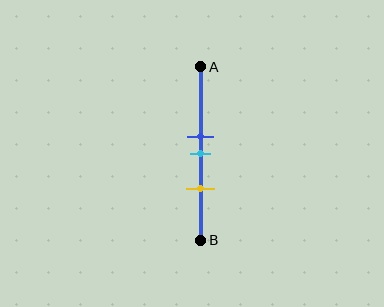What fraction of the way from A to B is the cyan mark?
The cyan mark is approximately 50% (0.5) of the way from A to B.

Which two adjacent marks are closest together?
The blue and cyan marks are the closest adjacent pair.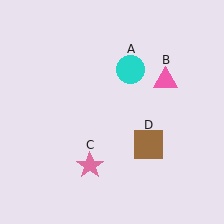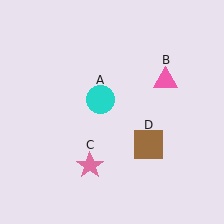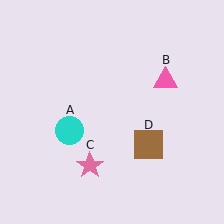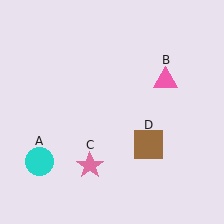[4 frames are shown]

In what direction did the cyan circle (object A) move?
The cyan circle (object A) moved down and to the left.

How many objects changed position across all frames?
1 object changed position: cyan circle (object A).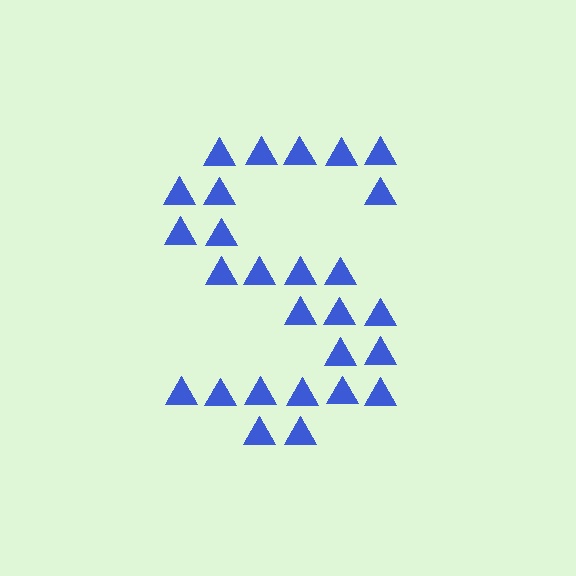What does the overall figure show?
The overall figure shows the letter S.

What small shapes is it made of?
It is made of small triangles.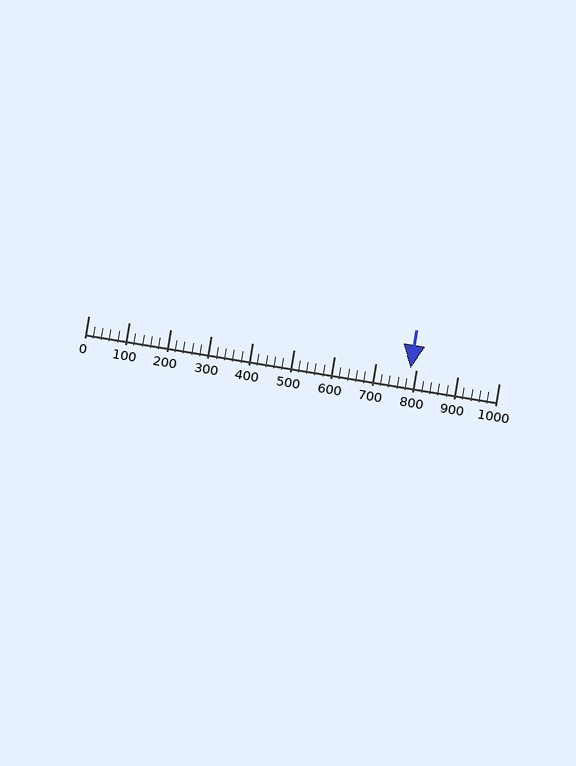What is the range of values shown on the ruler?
The ruler shows values from 0 to 1000.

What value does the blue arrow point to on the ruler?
The blue arrow points to approximately 785.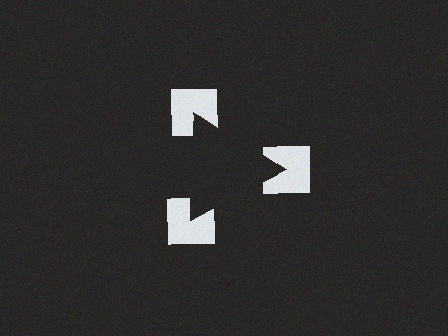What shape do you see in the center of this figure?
An illusory triangle — its edges are inferred from the aligned wedge cuts in the notched squares, not physically drawn.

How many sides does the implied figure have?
3 sides.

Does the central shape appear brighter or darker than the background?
It typically appears slightly darker than the background, even though no actual brightness change is drawn.